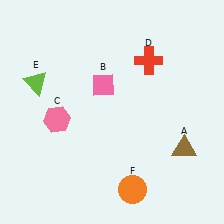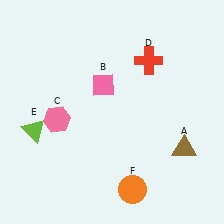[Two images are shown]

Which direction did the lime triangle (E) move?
The lime triangle (E) moved down.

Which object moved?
The lime triangle (E) moved down.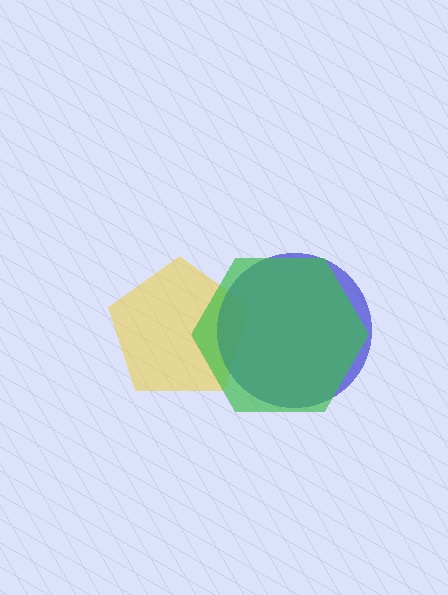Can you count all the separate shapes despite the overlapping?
Yes, there are 3 separate shapes.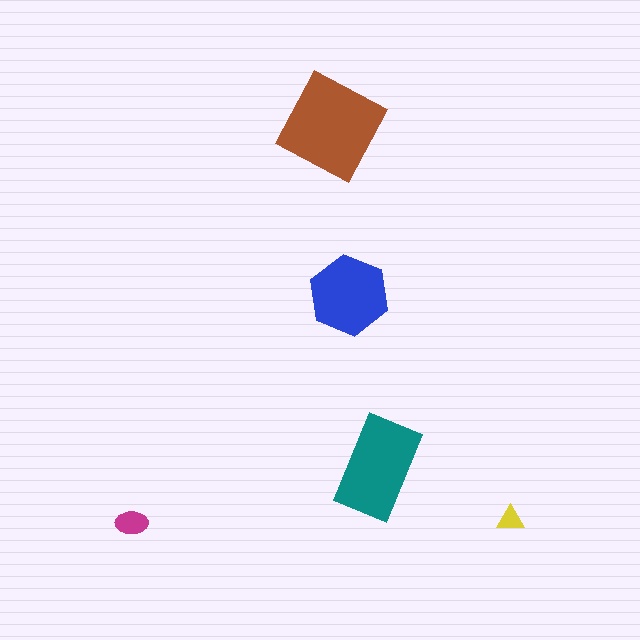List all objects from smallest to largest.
The yellow triangle, the magenta ellipse, the blue hexagon, the teal rectangle, the brown square.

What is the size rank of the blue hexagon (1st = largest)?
3rd.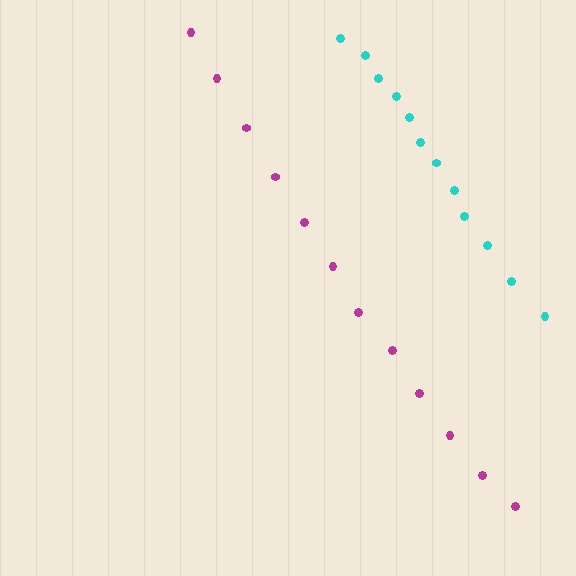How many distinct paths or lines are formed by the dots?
There are 2 distinct paths.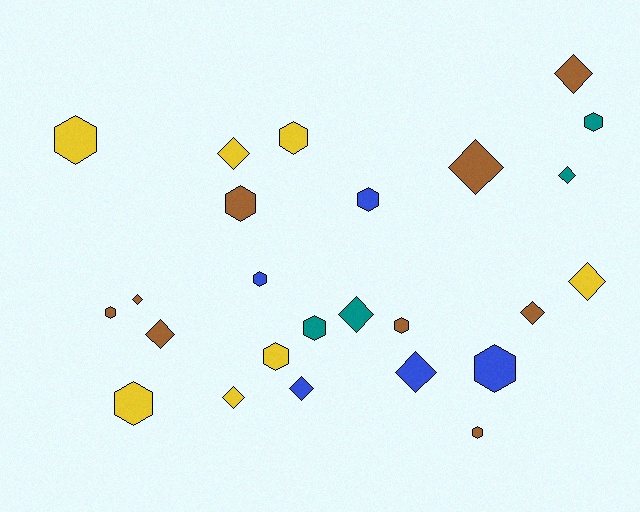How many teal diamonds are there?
There are 2 teal diamonds.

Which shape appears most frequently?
Hexagon, with 13 objects.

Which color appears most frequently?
Brown, with 9 objects.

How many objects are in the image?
There are 25 objects.